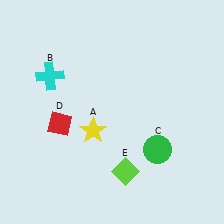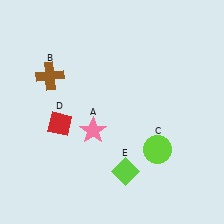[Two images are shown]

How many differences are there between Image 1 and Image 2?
There are 3 differences between the two images.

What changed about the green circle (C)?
In Image 1, C is green. In Image 2, it changed to lime.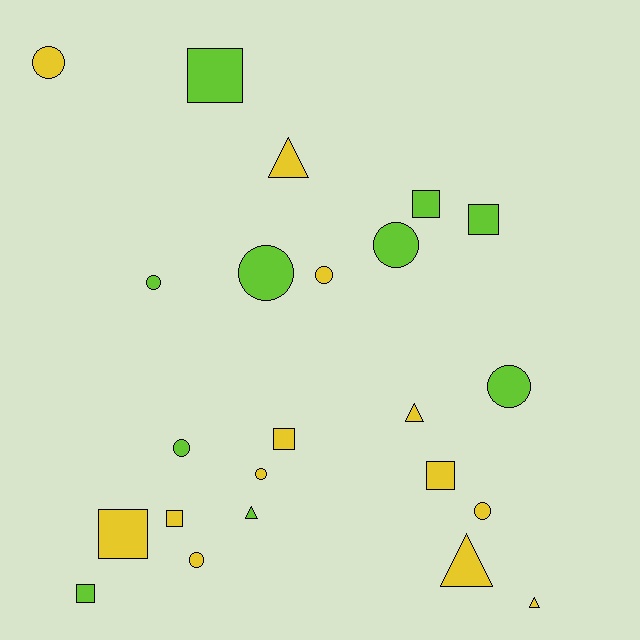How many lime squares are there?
There are 4 lime squares.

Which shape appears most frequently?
Circle, with 10 objects.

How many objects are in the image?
There are 23 objects.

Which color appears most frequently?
Yellow, with 13 objects.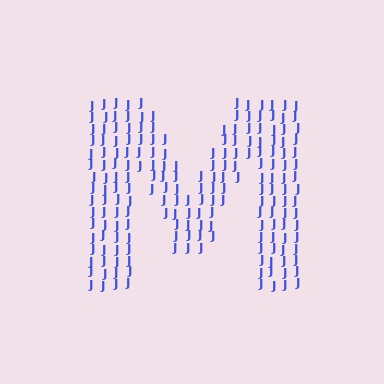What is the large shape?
The large shape is the letter M.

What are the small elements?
The small elements are letter J's.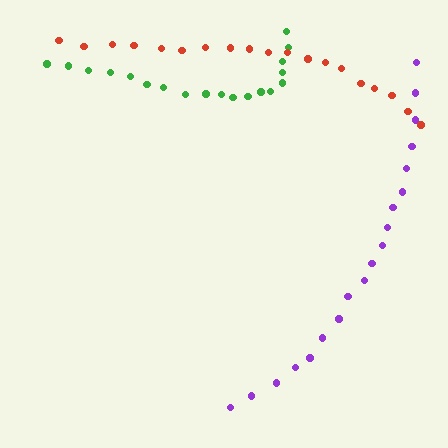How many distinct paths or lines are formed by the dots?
There are 3 distinct paths.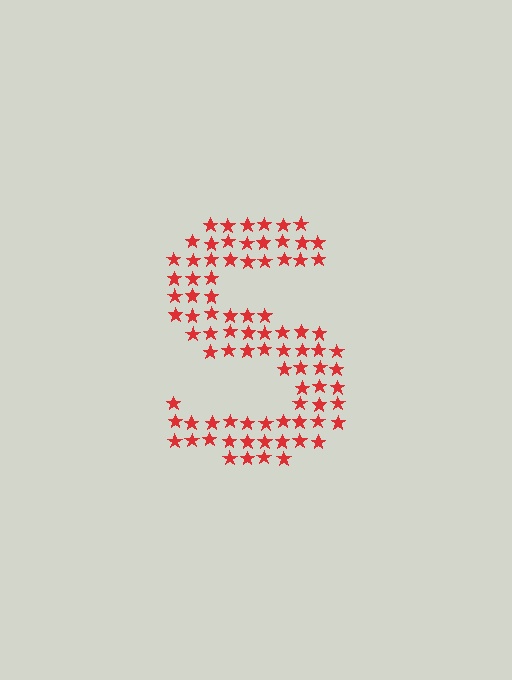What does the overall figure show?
The overall figure shows the letter S.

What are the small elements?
The small elements are stars.